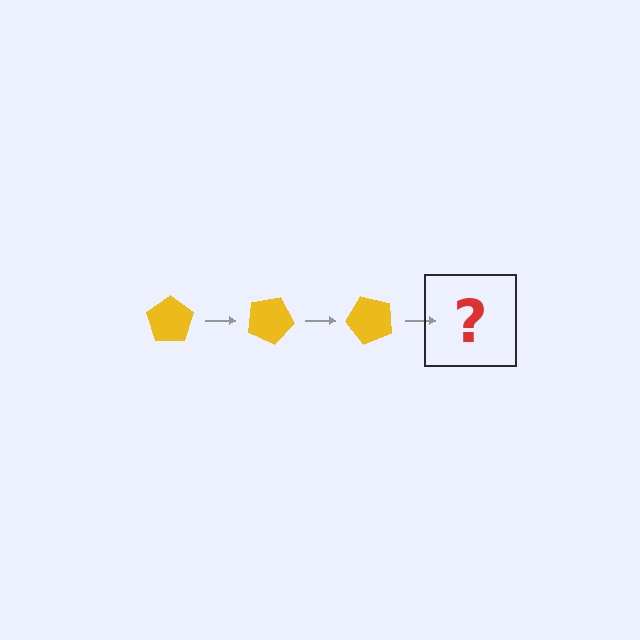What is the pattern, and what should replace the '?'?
The pattern is that the pentagon rotates 25 degrees each step. The '?' should be a yellow pentagon rotated 75 degrees.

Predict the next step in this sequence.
The next step is a yellow pentagon rotated 75 degrees.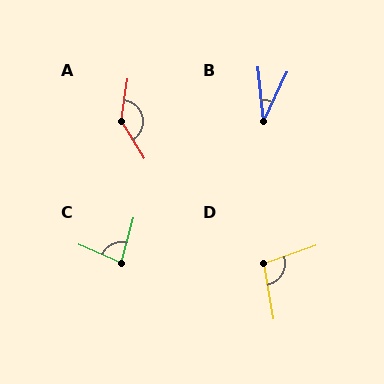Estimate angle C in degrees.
Approximately 82 degrees.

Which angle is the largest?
A, at approximately 140 degrees.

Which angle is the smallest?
B, at approximately 31 degrees.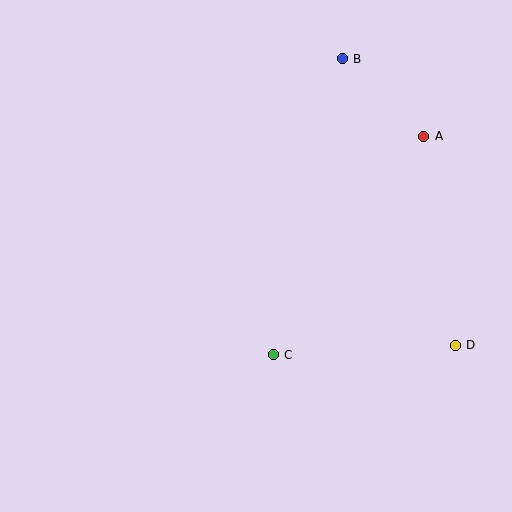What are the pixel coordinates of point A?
Point A is at (424, 136).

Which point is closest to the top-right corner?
Point A is closest to the top-right corner.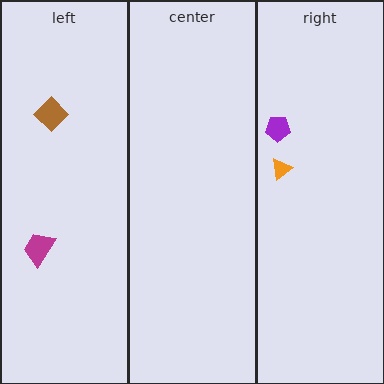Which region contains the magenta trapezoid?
The left region.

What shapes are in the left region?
The brown diamond, the magenta trapezoid.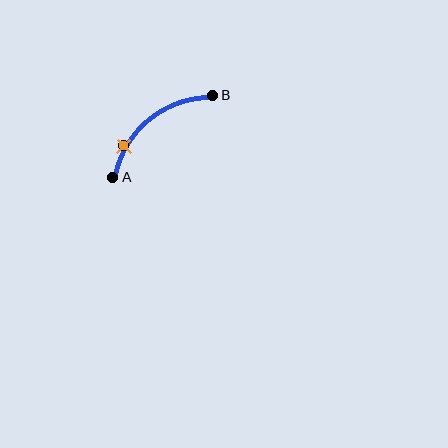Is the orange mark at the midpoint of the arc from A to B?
No. The orange mark lies on the arc but is closer to endpoint A. The arc midpoint would be at the point on the curve equidistant along the arc from both A and B.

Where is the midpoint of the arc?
The arc midpoint is the point on the curve farthest from the straight line joining A and B. It sits above and to the left of that line.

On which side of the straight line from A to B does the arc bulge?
The arc bulges above and to the left of the straight line connecting A and B.